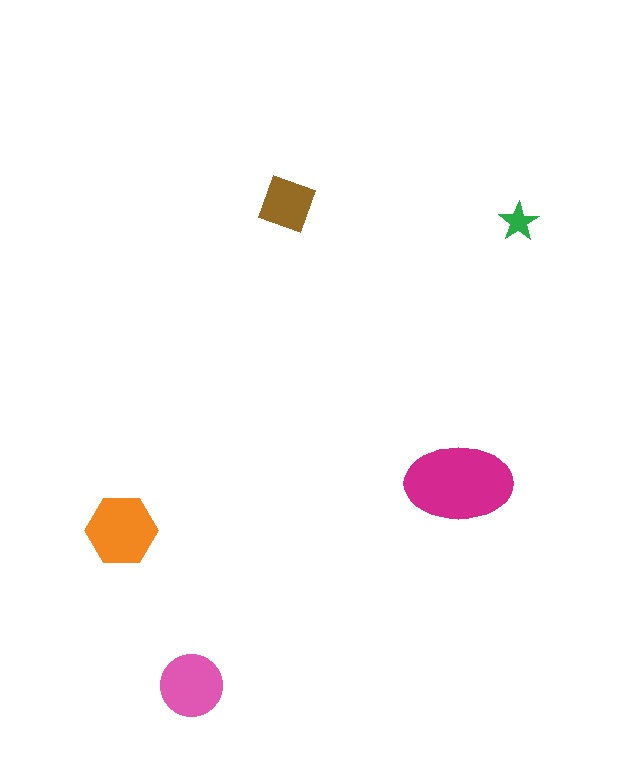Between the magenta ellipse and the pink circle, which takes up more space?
The magenta ellipse.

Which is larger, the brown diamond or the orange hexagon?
The orange hexagon.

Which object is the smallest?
The green star.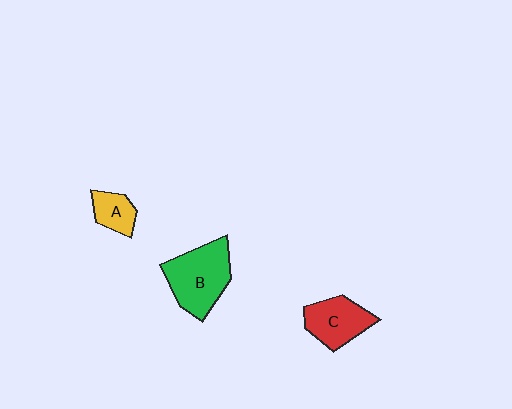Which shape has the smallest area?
Shape A (yellow).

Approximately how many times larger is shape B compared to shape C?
Approximately 1.4 times.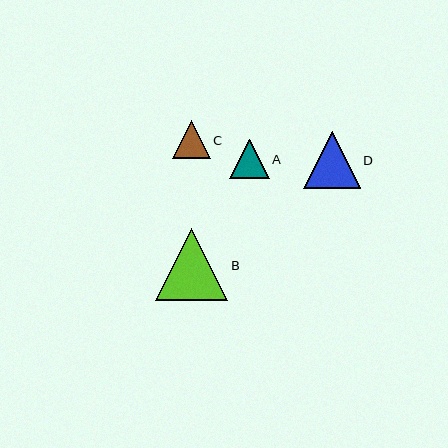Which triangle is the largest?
Triangle B is the largest with a size of approximately 72 pixels.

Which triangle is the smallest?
Triangle C is the smallest with a size of approximately 38 pixels.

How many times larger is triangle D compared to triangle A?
Triangle D is approximately 1.4 times the size of triangle A.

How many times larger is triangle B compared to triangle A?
Triangle B is approximately 1.8 times the size of triangle A.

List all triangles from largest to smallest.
From largest to smallest: B, D, A, C.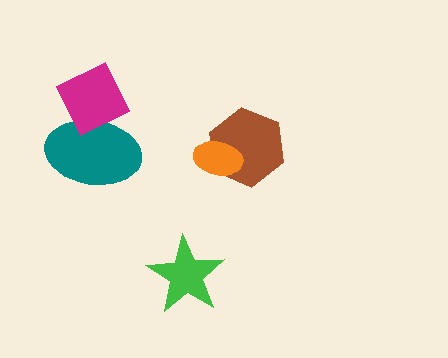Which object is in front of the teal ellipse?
The magenta square is in front of the teal ellipse.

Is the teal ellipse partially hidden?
Yes, it is partially covered by another shape.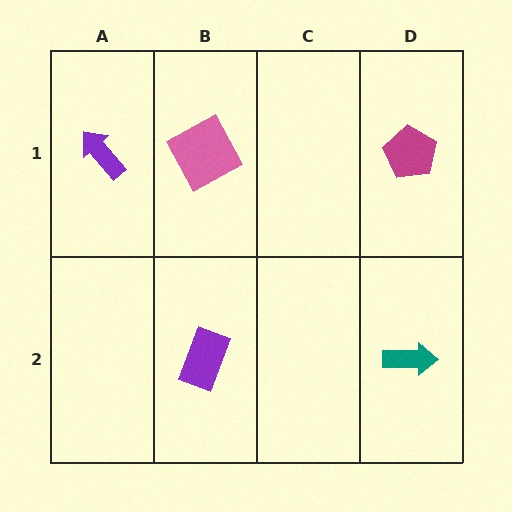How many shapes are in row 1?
3 shapes.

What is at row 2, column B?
A purple rectangle.